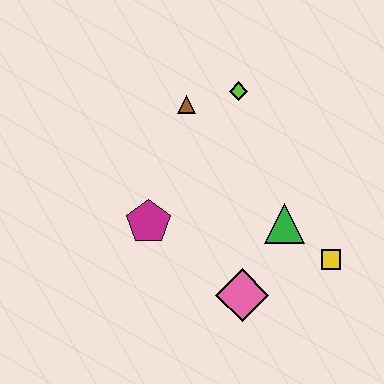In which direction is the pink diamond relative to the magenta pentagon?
The pink diamond is to the right of the magenta pentagon.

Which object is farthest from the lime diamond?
The pink diamond is farthest from the lime diamond.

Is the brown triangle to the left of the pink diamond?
Yes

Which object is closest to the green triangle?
The yellow square is closest to the green triangle.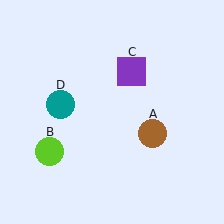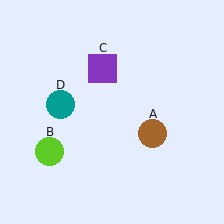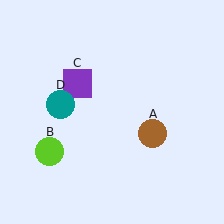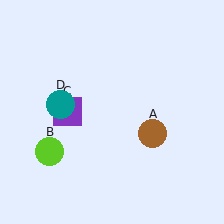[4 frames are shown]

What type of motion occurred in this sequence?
The purple square (object C) rotated counterclockwise around the center of the scene.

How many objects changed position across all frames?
1 object changed position: purple square (object C).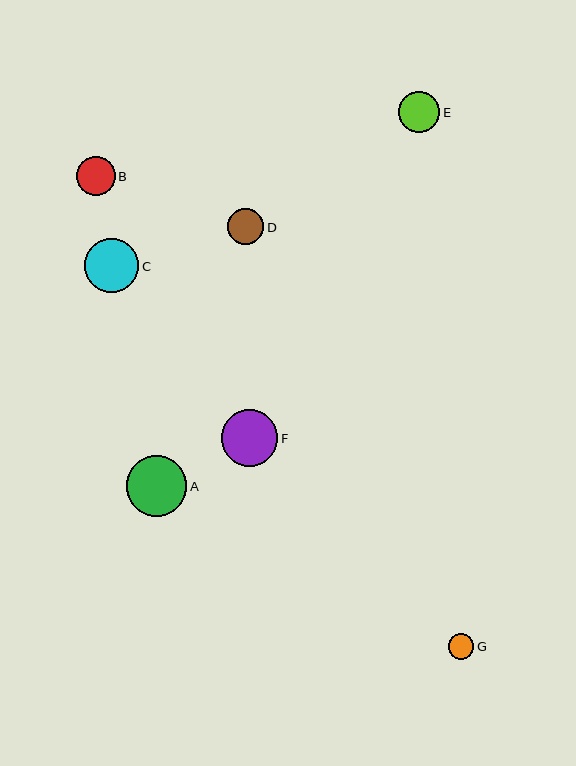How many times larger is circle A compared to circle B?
Circle A is approximately 1.6 times the size of circle B.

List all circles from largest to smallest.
From largest to smallest: A, F, C, E, B, D, G.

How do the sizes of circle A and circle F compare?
Circle A and circle F are approximately the same size.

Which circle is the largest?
Circle A is the largest with a size of approximately 61 pixels.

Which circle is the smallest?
Circle G is the smallest with a size of approximately 25 pixels.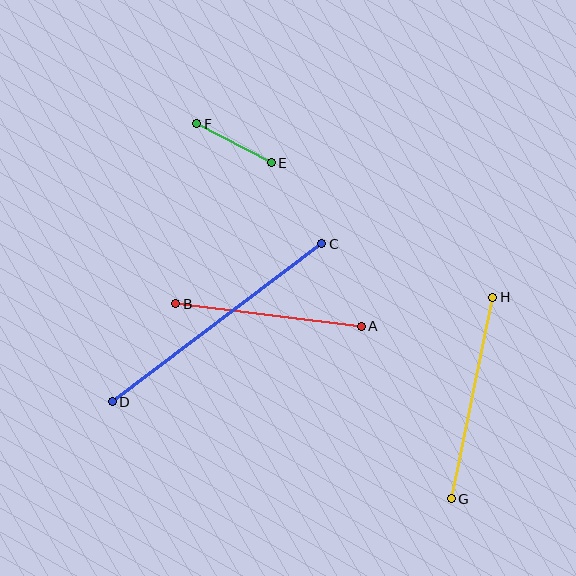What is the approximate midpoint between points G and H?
The midpoint is at approximately (472, 398) pixels.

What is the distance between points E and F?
The distance is approximately 84 pixels.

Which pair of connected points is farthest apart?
Points C and D are farthest apart.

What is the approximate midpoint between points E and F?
The midpoint is at approximately (234, 143) pixels.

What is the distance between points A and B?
The distance is approximately 187 pixels.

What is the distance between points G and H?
The distance is approximately 206 pixels.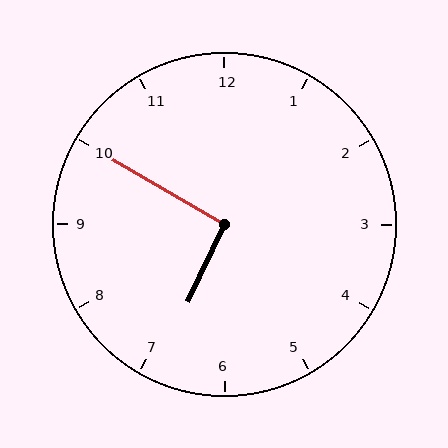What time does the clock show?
6:50.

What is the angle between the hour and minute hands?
Approximately 95 degrees.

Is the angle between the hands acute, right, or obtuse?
It is right.